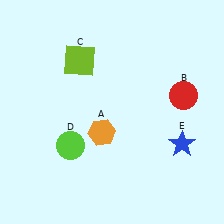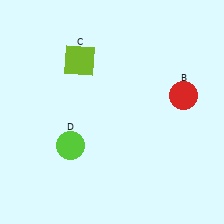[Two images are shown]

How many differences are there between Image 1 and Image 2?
There are 2 differences between the two images.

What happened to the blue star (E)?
The blue star (E) was removed in Image 2. It was in the bottom-right area of Image 1.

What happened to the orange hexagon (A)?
The orange hexagon (A) was removed in Image 2. It was in the bottom-left area of Image 1.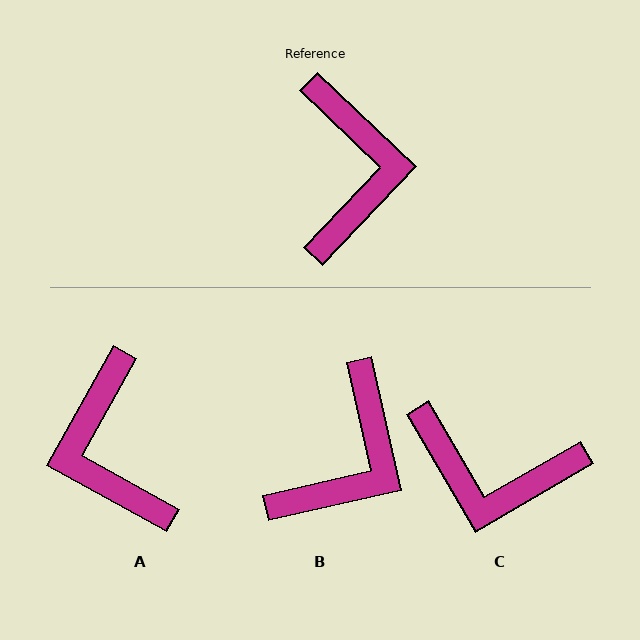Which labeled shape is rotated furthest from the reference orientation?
A, about 165 degrees away.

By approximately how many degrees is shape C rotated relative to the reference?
Approximately 106 degrees clockwise.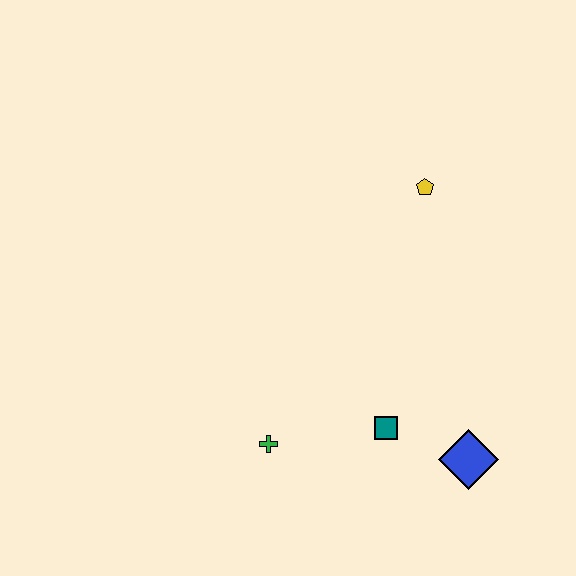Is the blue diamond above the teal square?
No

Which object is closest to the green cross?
The teal square is closest to the green cross.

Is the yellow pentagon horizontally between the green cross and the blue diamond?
Yes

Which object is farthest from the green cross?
The yellow pentagon is farthest from the green cross.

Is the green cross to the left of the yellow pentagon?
Yes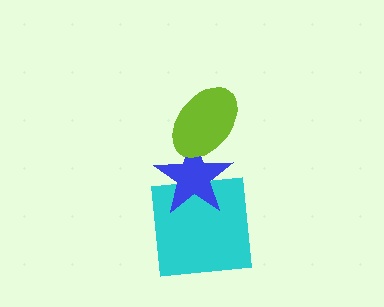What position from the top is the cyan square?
The cyan square is 3rd from the top.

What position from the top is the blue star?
The blue star is 2nd from the top.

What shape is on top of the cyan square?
The blue star is on top of the cyan square.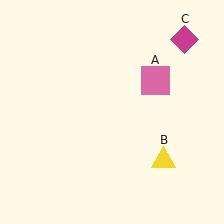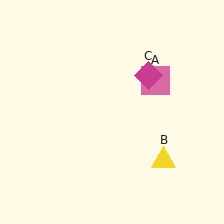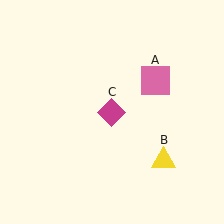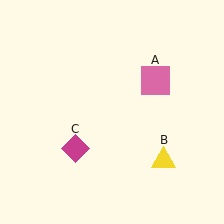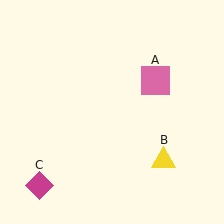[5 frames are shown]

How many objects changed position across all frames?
1 object changed position: magenta diamond (object C).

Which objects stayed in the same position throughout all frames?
Pink square (object A) and yellow triangle (object B) remained stationary.